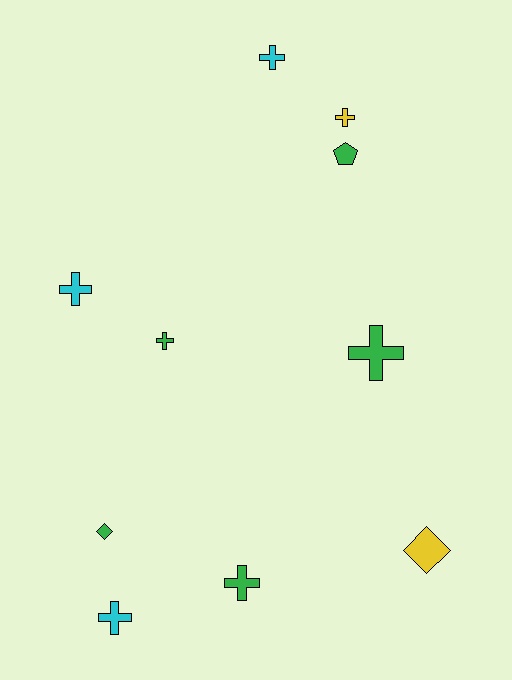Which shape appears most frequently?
Cross, with 7 objects.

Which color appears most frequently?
Green, with 5 objects.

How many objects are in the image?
There are 10 objects.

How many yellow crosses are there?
There is 1 yellow cross.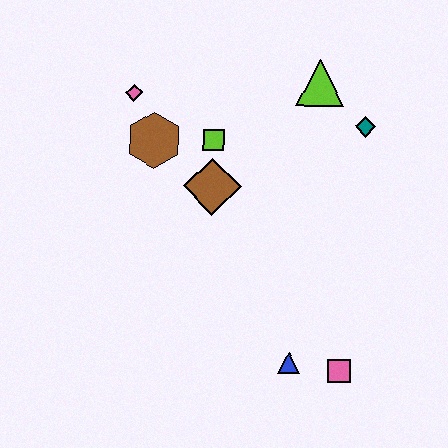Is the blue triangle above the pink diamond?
No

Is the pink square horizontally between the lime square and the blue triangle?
No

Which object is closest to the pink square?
The blue triangle is closest to the pink square.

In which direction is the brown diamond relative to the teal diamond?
The brown diamond is to the left of the teal diamond.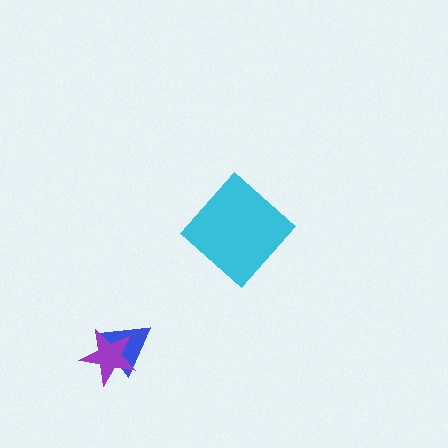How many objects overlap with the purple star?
1 object overlaps with the purple star.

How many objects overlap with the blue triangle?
1 object overlaps with the blue triangle.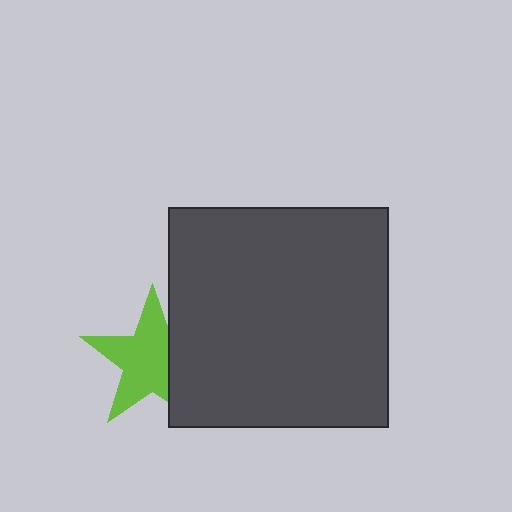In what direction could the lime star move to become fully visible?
The lime star could move left. That would shift it out from behind the dark gray square entirely.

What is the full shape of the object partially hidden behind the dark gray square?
The partially hidden object is a lime star.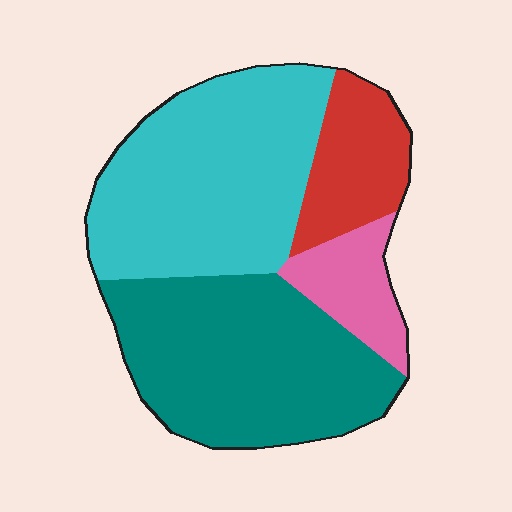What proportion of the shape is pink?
Pink takes up about one tenth (1/10) of the shape.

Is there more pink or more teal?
Teal.